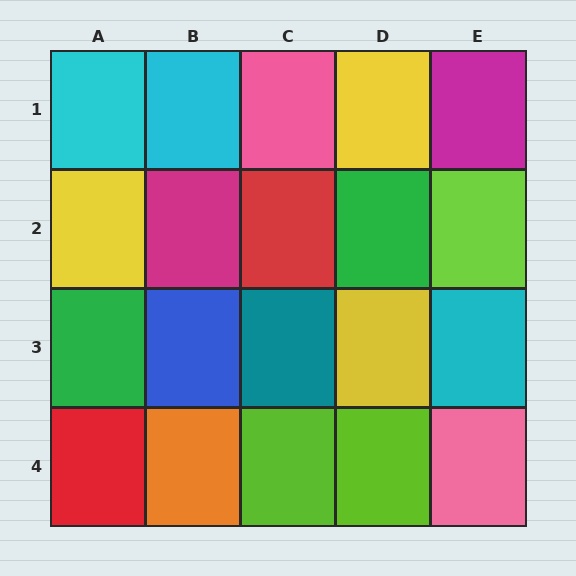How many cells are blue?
1 cell is blue.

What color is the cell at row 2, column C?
Red.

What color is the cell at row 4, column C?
Lime.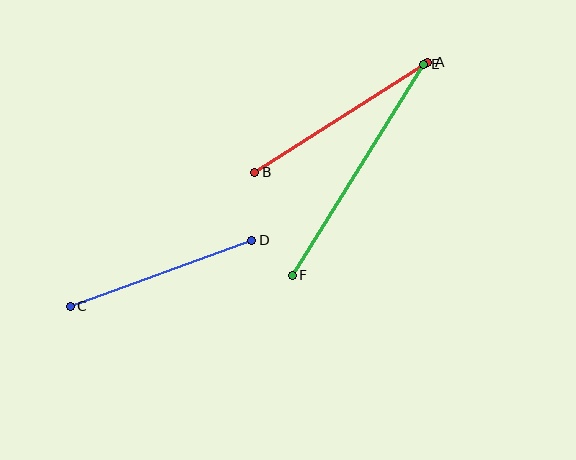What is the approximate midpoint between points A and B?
The midpoint is at approximately (341, 117) pixels.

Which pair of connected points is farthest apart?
Points E and F are farthest apart.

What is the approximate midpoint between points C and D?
The midpoint is at approximately (161, 273) pixels.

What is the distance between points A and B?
The distance is approximately 205 pixels.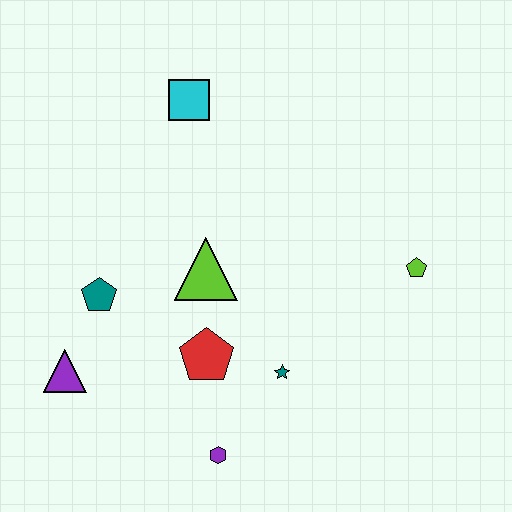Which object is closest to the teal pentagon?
The purple triangle is closest to the teal pentagon.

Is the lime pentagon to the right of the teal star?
Yes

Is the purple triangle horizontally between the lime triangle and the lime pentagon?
No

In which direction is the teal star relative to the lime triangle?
The teal star is below the lime triangle.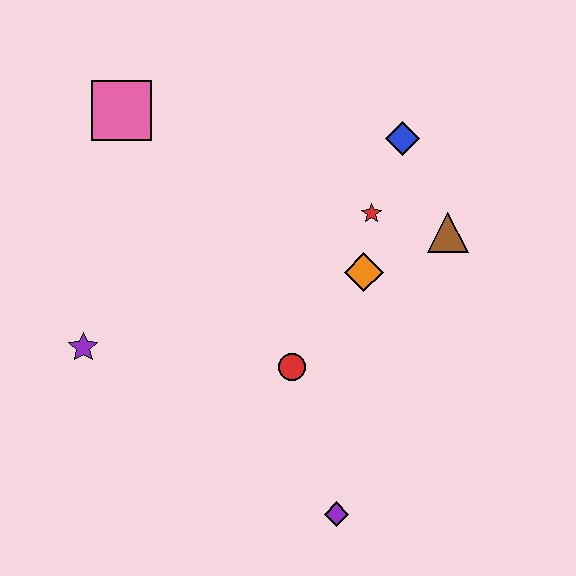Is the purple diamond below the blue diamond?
Yes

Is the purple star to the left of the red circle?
Yes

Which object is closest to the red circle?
The orange diamond is closest to the red circle.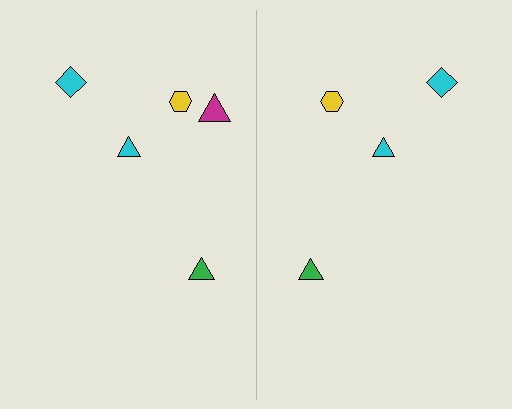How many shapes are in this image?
There are 9 shapes in this image.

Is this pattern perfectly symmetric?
No, the pattern is not perfectly symmetric. A magenta triangle is missing from the right side.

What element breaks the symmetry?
A magenta triangle is missing from the right side.